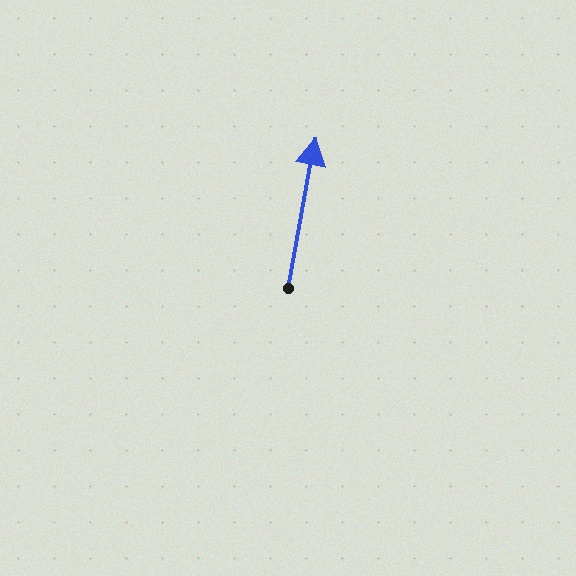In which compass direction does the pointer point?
North.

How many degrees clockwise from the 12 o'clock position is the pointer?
Approximately 10 degrees.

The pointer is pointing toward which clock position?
Roughly 12 o'clock.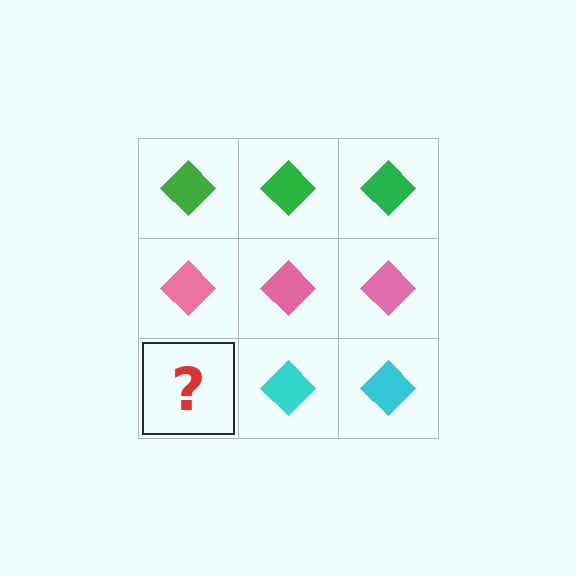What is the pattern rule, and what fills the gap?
The rule is that each row has a consistent color. The gap should be filled with a cyan diamond.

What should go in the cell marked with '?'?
The missing cell should contain a cyan diamond.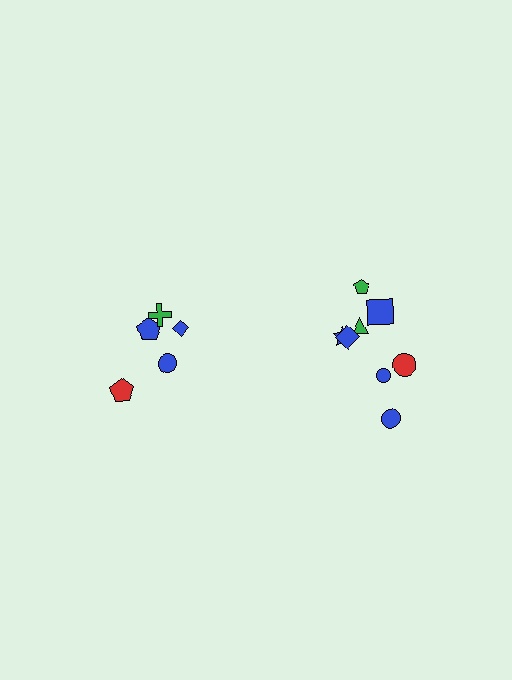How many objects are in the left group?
There are 5 objects.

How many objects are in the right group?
There are 8 objects.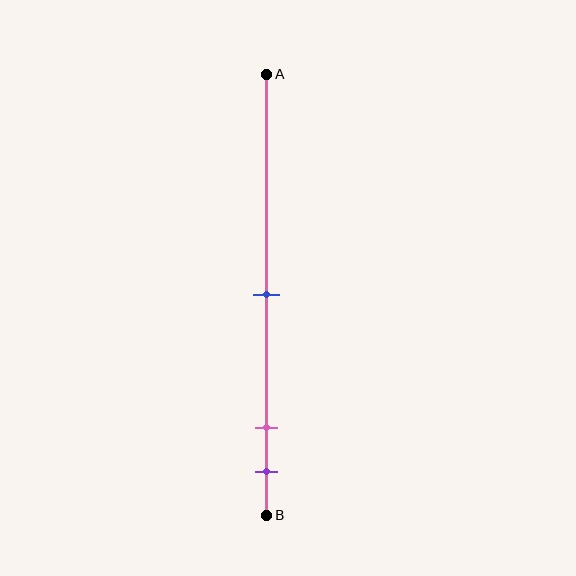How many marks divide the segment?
There are 3 marks dividing the segment.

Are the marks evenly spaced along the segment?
No, the marks are not evenly spaced.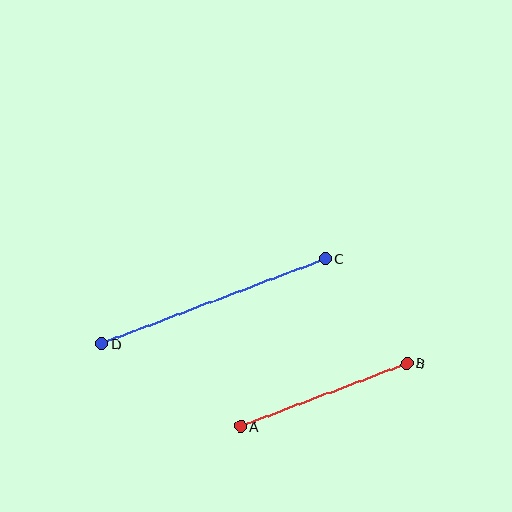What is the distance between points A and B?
The distance is approximately 178 pixels.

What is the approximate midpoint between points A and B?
The midpoint is at approximately (324, 395) pixels.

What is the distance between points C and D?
The distance is approximately 239 pixels.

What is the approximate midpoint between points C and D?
The midpoint is at approximately (214, 301) pixels.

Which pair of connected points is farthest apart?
Points C and D are farthest apart.